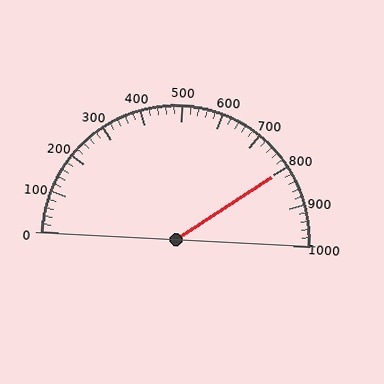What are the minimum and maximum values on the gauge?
The gauge ranges from 0 to 1000.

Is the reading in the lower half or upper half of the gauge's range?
The reading is in the upper half of the range (0 to 1000).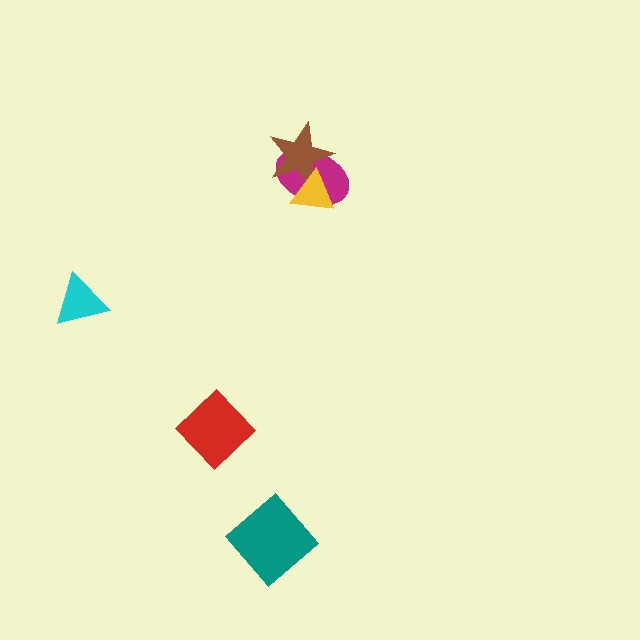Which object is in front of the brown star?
The yellow triangle is in front of the brown star.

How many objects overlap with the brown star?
2 objects overlap with the brown star.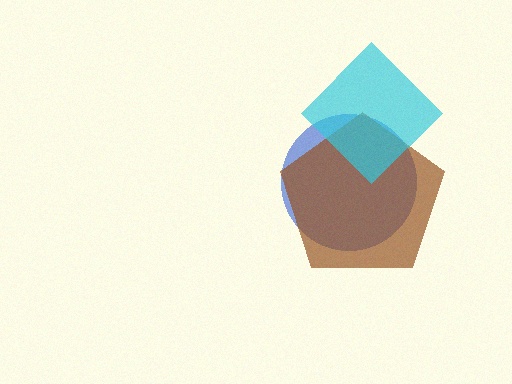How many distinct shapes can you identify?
There are 3 distinct shapes: a blue circle, a brown pentagon, a cyan diamond.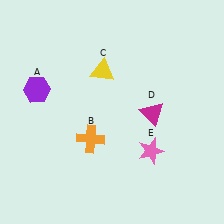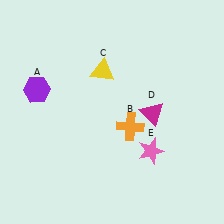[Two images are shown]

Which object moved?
The orange cross (B) moved right.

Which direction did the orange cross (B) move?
The orange cross (B) moved right.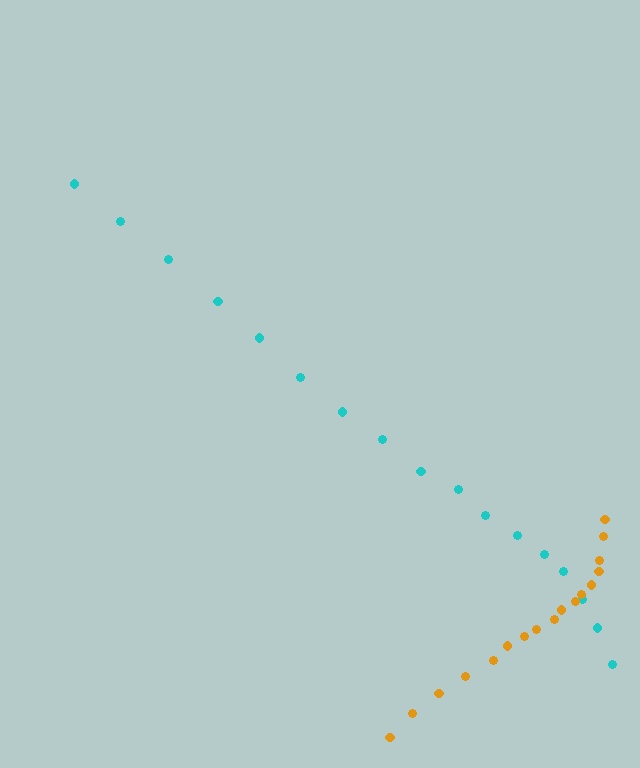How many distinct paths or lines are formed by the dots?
There are 2 distinct paths.